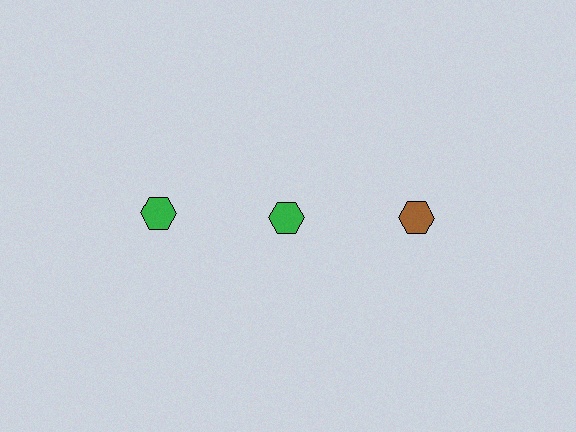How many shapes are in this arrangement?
There are 3 shapes arranged in a grid pattern.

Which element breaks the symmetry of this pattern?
The brown hexagon in the top row, center column breaks the symmetry. All other shapes are green hexagons.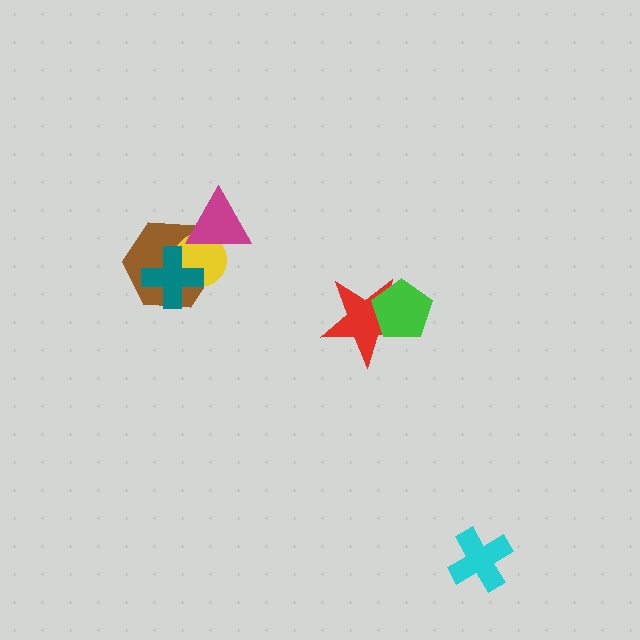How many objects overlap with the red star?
1 object overlaps with the red star.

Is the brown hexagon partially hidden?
Yes, it is partially covered by another shape.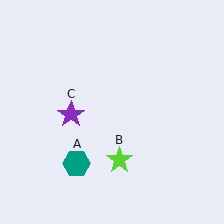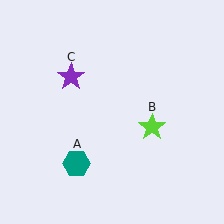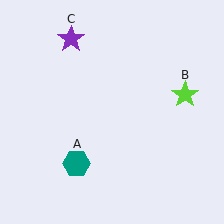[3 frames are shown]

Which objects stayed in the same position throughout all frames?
Teal hexagon (object A) remained stationary.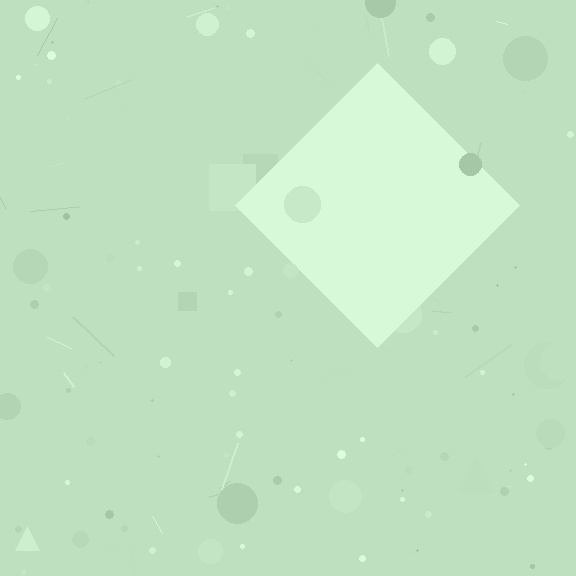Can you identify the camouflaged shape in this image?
The camouflaged shape is a diamond.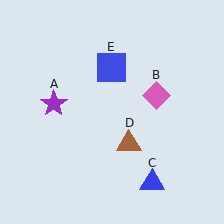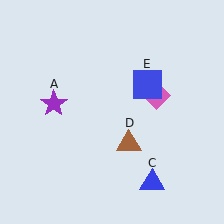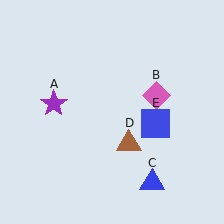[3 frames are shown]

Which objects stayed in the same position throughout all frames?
Purple star (object A) and pink diamond (object B) and blue triangle (object C) and brown triangle (object D) remained stationary.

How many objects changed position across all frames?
1 object changed position: blue square (object E).